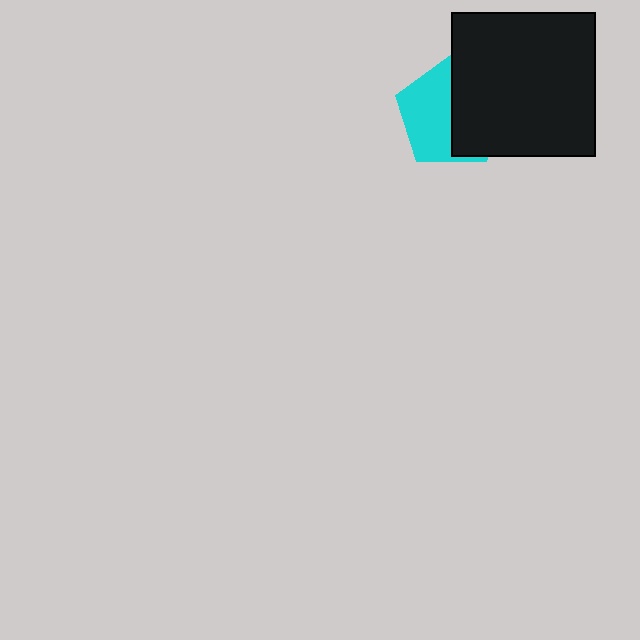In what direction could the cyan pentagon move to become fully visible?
The cyan pentagon could move left. That would shift it out from behind the black square entirely.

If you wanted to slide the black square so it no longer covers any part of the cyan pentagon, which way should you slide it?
Slide it right — that is the most direct way to separate the two shapes.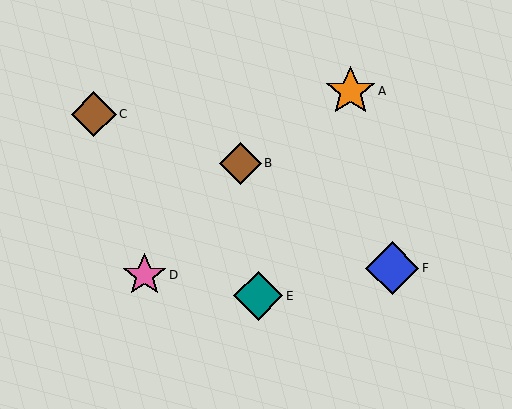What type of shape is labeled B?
Shape B is a brown diamond.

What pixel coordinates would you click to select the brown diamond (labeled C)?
Click at (94, 114) to select the brown diamond C.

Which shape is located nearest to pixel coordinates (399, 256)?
The blue diamond (labeled F) at (392, 268) is nearest to that location.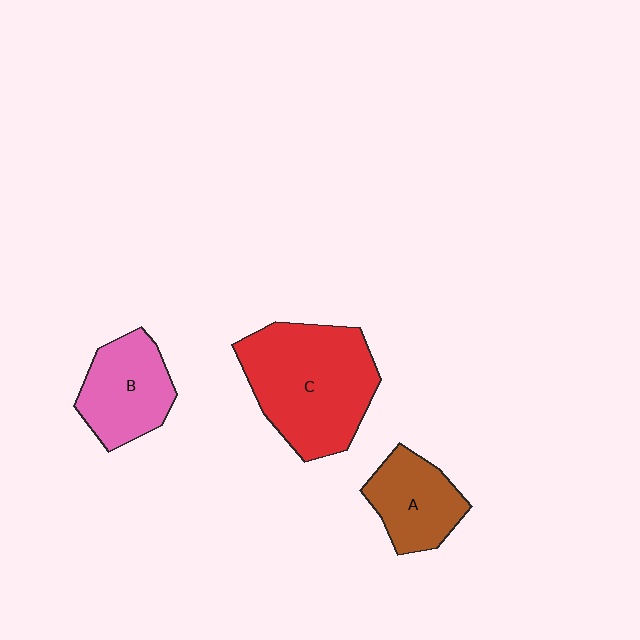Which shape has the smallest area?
Shape A (brown).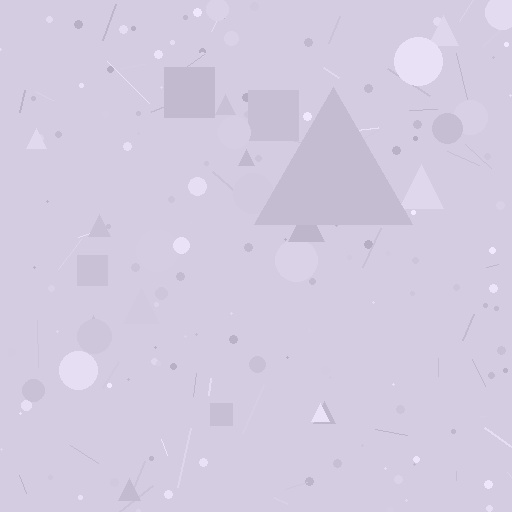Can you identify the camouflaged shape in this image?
The camouflaged shape is a triangle.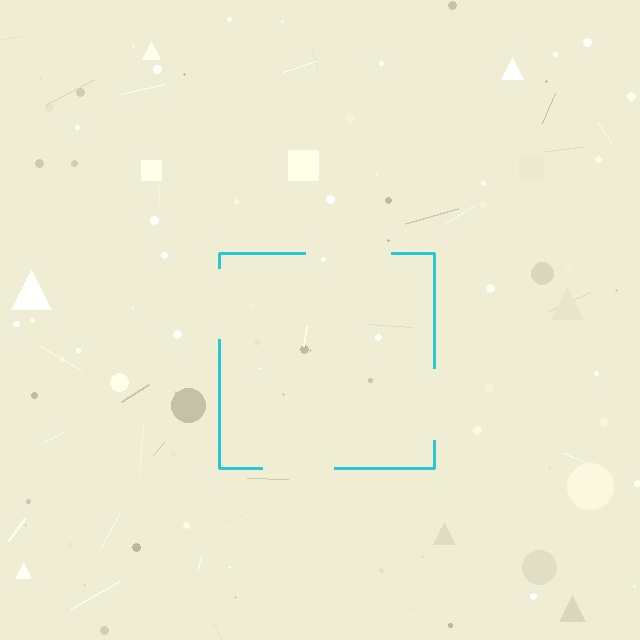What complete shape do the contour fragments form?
The contour fragments form a square.